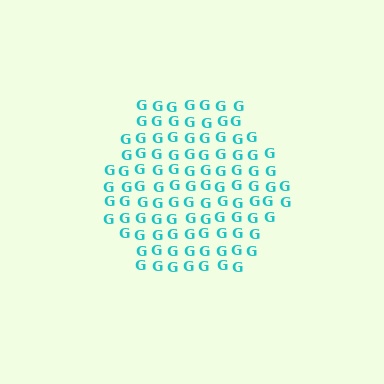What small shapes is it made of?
It is made of small letter G's.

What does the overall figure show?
The overall figure shows a hexagon.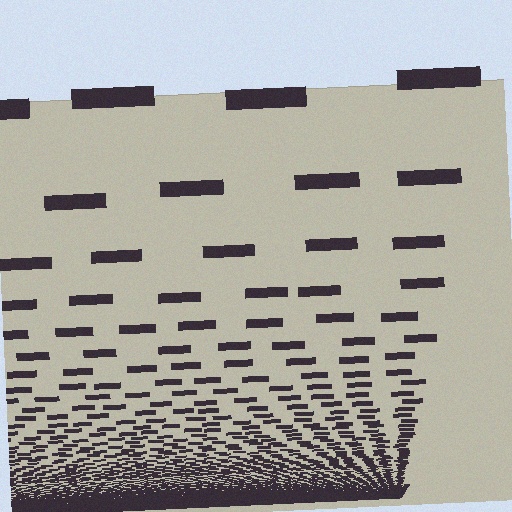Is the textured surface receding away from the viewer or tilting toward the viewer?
The surface appears to tilt toward the viewer. Texture elements get larger and sparser toward the top.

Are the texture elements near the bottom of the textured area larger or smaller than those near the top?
Smaller. The gradient is inverted — elements near the bottom are smaller and denser.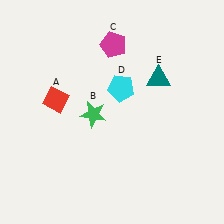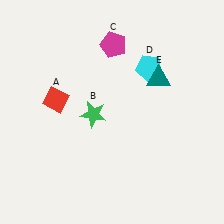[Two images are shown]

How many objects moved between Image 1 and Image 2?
1 object moved between the two images.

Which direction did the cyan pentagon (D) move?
The cyan pentagon (D) moved right.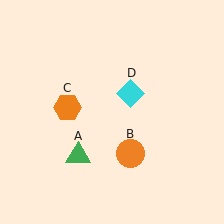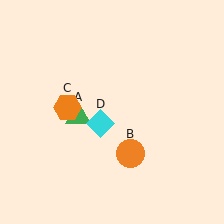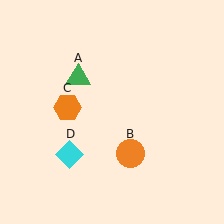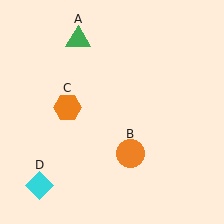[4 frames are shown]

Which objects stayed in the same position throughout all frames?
Orange circle (object B) and orange hexagon (object C) remained stationary.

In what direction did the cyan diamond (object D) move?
The cyan diamond (object D) moved down and to the left.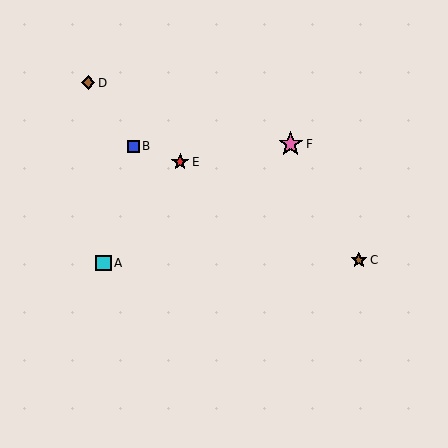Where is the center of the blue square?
The center of the blue square is at (133, 146).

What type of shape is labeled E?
Shape E is a red star.